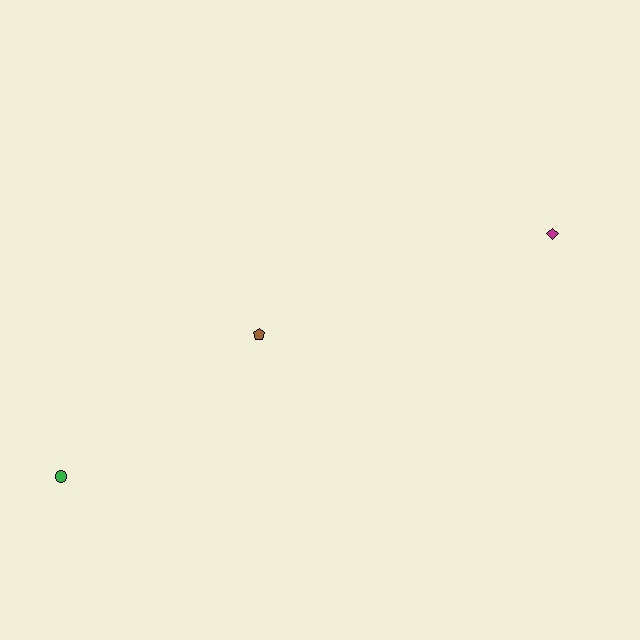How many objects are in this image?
There are 3 objects.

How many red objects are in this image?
There are no red objects.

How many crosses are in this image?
There are no crosses.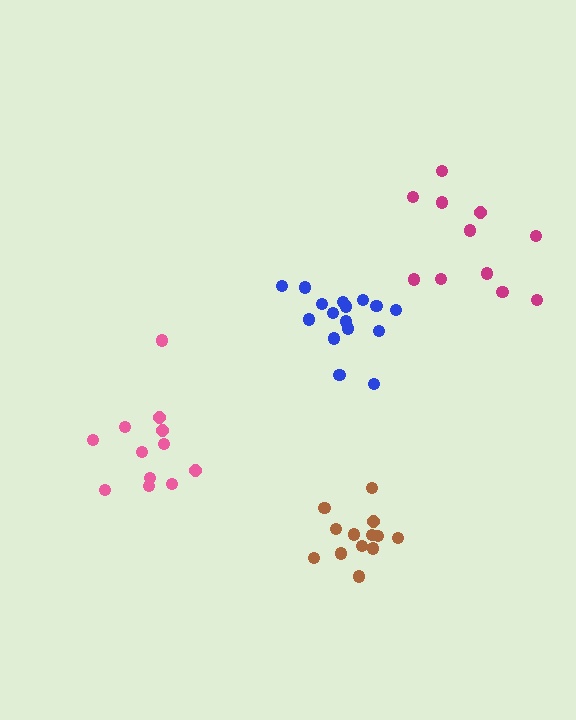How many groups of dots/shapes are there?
There are 4 groups.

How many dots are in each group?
Group 1: 11 dots, Group 2: 16 dots, Group 3: 12 dots, Group 4: 13 dots (52 total).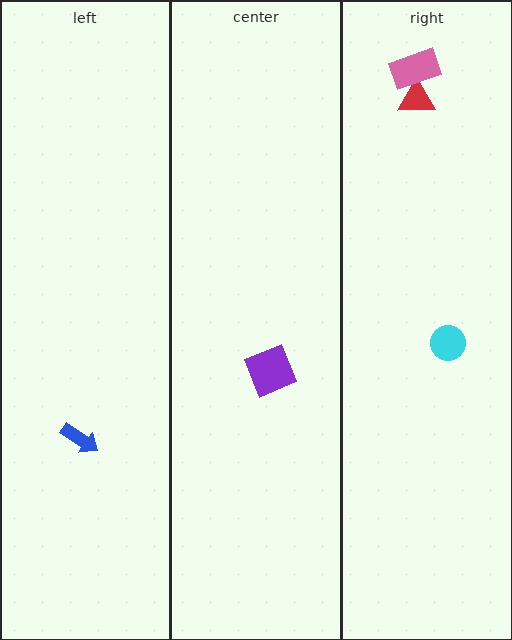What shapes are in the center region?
The purple square.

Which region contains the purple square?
The center region.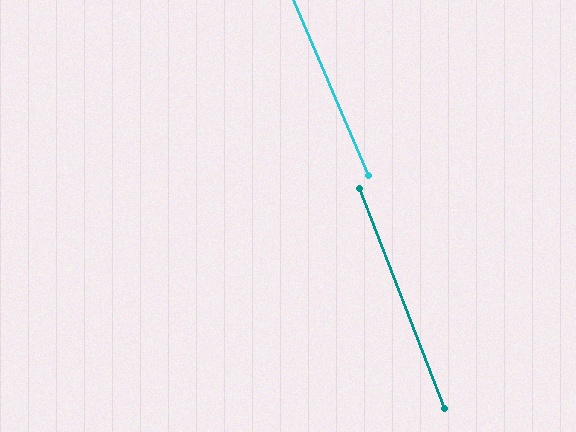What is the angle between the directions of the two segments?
Approximately 2 degrees.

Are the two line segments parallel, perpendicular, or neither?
Parallel — their directions differ by only 1.9°.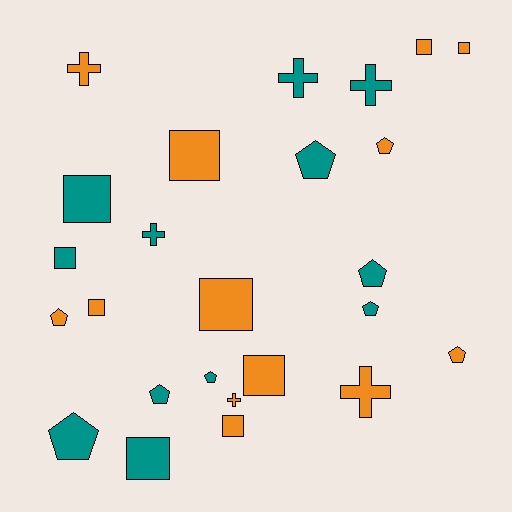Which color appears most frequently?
Orange, with 13 objects.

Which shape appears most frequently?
Square, with 10 objects.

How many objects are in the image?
There are 25 objects.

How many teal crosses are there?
There are 3 teal crosses.